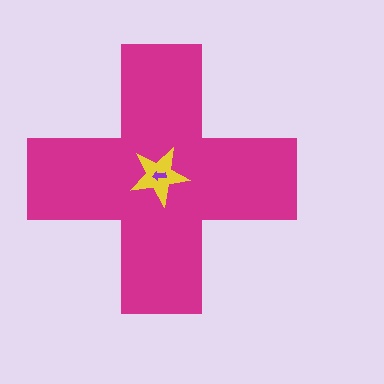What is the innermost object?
The purple arrow.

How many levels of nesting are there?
3.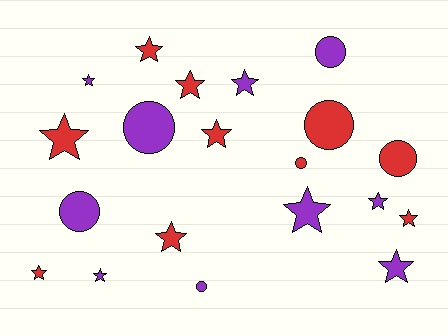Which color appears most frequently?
Red, with 10 objects.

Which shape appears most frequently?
Star, with 13 objects.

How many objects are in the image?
There are 20 objects.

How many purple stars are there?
There are 6 purple stars.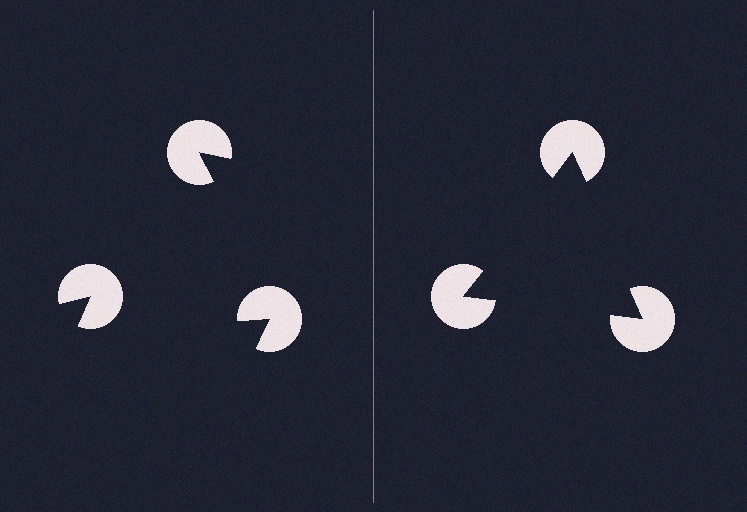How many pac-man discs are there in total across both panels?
6 — 3 on each side.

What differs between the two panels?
The pac-man discs are positioned identically on both sides; only the wedge orientations differ. On the right they align to a triangle; on the left they are misaligned.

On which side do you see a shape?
An illusory triangle appears on the right side. On the left side the wedge cuts are rotated, so no coherent shape forms.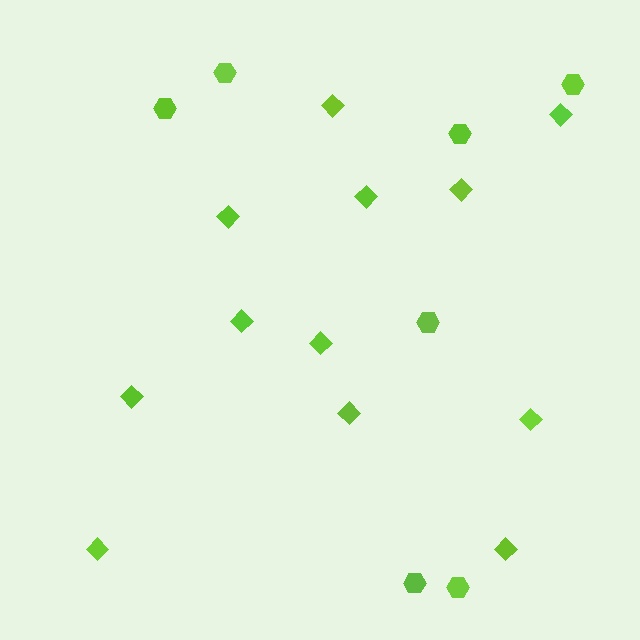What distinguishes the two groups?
There are 2 groups: one group of diamonds (12) and one group of hexagons (7).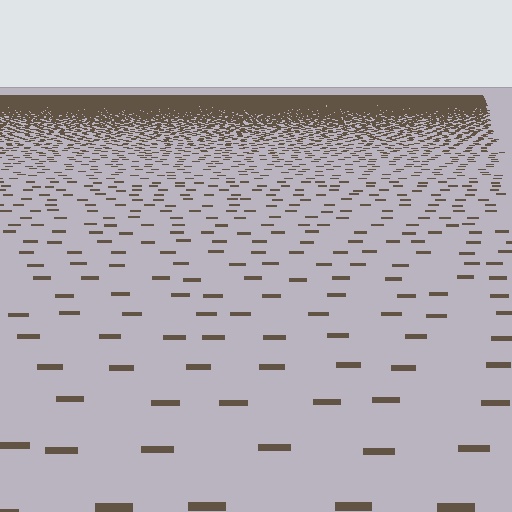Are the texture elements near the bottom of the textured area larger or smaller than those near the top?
Larger. Near the bottom, elements are closer to the viewer and appear at a bigger on-screen size.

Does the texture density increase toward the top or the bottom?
Density increases toward the top.